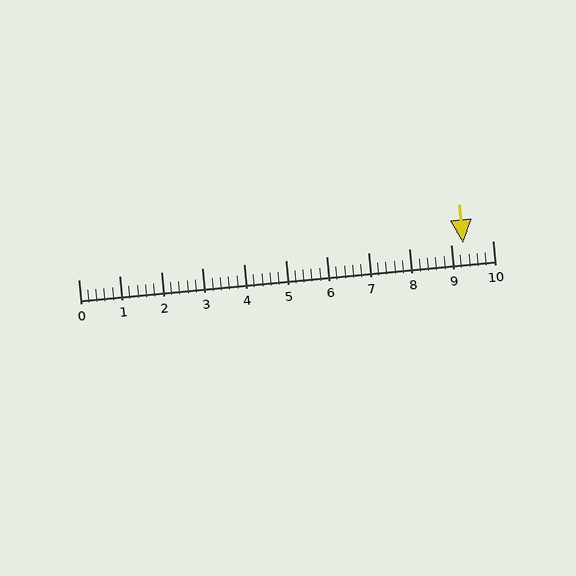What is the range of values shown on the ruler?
The ruler shows values from 0 to 10.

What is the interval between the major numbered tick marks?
The major tick marks are spaced 1 units apart.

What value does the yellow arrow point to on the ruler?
The yellow arrow points to approximately 9.3.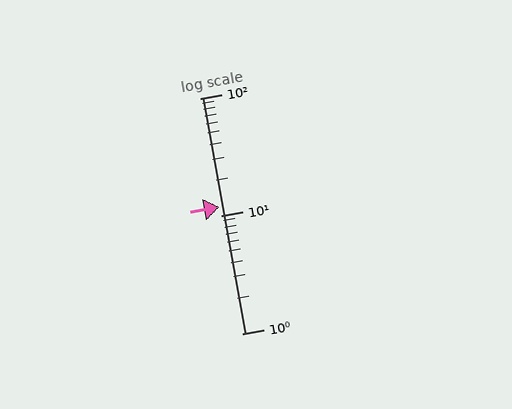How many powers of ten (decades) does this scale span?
The scale spans 2 decades, from 1 to 100.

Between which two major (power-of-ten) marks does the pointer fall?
The pointer is between 10 and 100.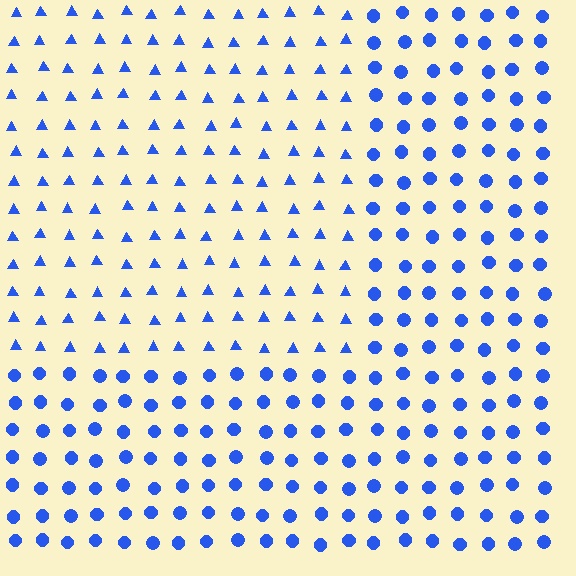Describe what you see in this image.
The image is filled with small blue elements arranged in a uniform grid. A rectangle-shaped region contains triangles, while the surrounding area contains circles. The boundary is defined purely by the change in element shape.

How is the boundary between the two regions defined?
The boundary is defined by a change in element shape: triangles inside vs. circles outside. All elements share the same color and spacing.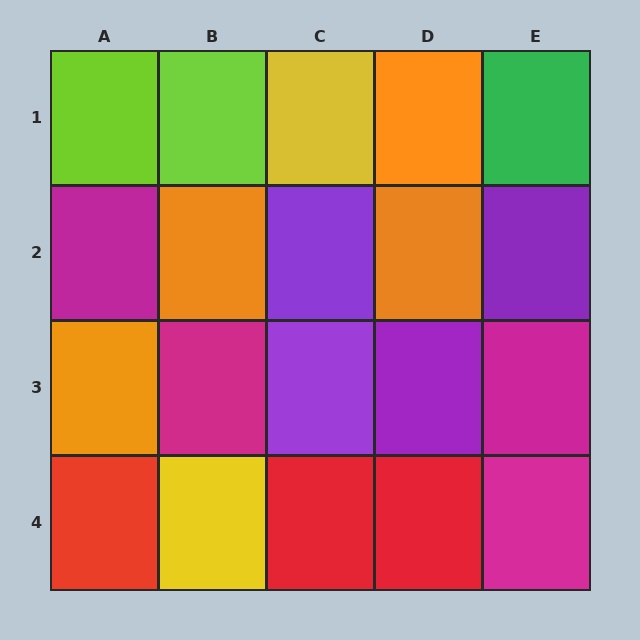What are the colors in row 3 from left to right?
Orange, magenta, purple, purple, magenta.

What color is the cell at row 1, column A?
Lime.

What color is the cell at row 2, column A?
Magenta.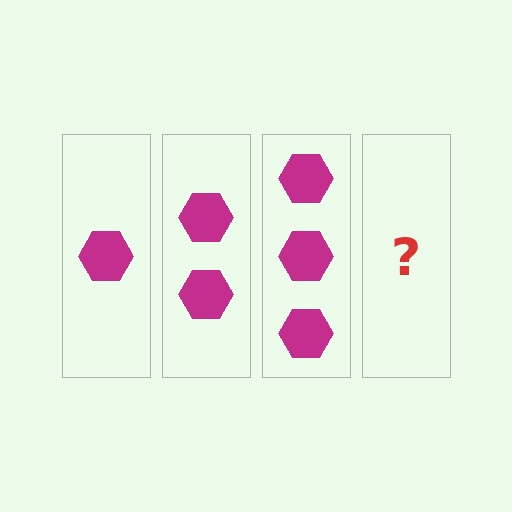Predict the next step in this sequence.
The next step is 4 hexagons.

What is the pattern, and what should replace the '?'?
The pattern is that each step adds one more hexagon. The '?' should be 4 hexagons.